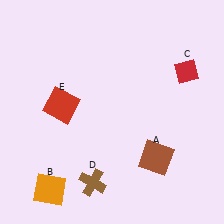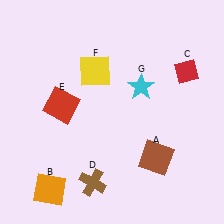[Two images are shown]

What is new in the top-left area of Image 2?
A yellow square (F) was added in the top-left area of Image 2.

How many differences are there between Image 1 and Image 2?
There are 2 differences between the two images.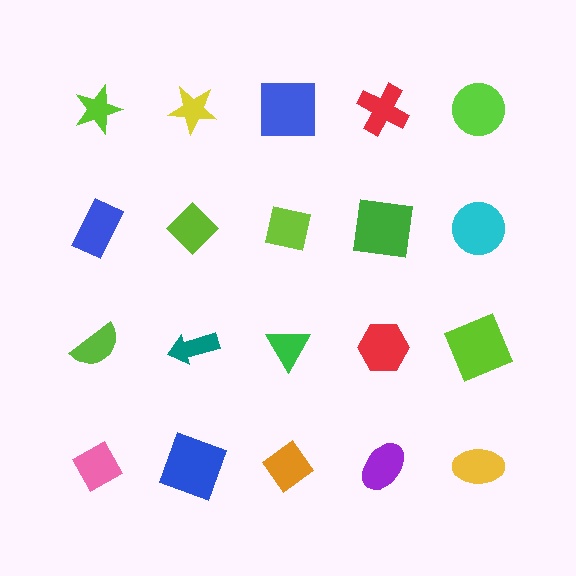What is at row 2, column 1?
A blue rectangle.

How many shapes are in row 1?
5 shapes.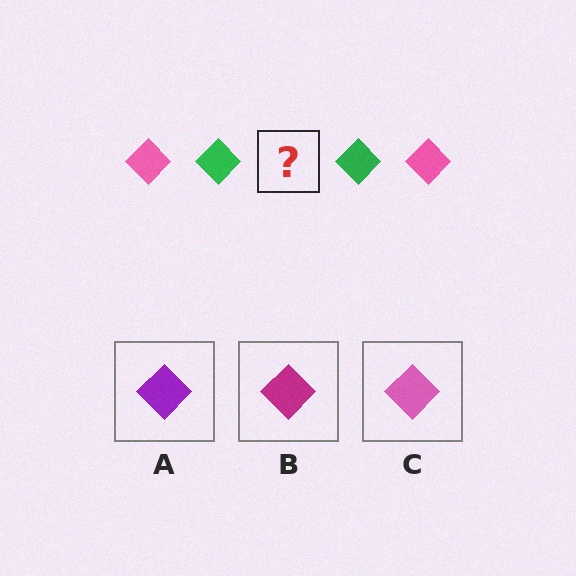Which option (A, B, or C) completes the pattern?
C.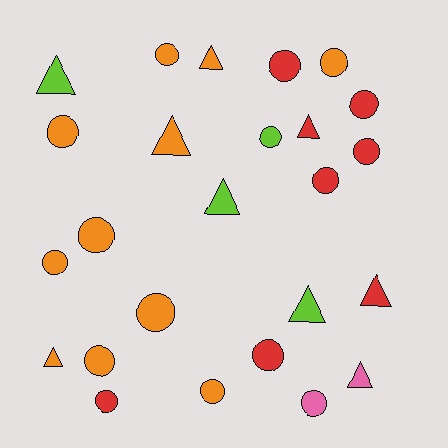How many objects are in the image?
There are 25 objects.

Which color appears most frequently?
Orange, with 11 objects.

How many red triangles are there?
There are 2 red triangles.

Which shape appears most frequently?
Circle, with 16 objects.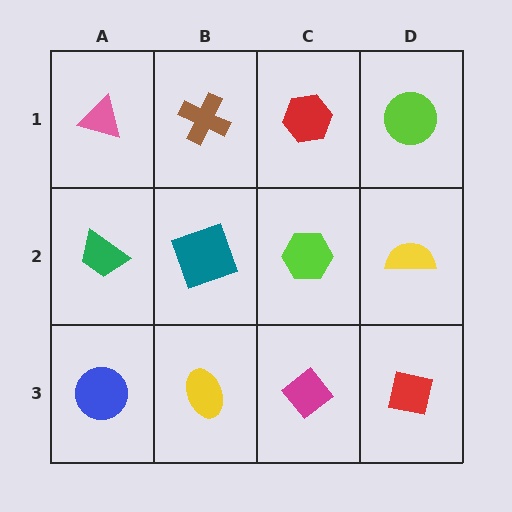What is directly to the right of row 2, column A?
A teal square.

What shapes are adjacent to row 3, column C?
A lime hexagon (row 2, column C), a yellow ellipse (row 3, column B), a red square (row 3, column D).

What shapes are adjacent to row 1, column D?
A yellow semicircle (row 2, column D), a red hexagon (row 1, column C).